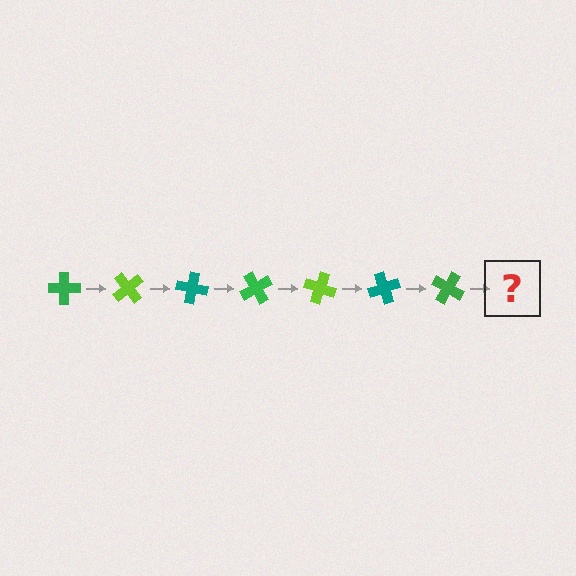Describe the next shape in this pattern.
It should be a lime cross, rotated 350 degrees from the start.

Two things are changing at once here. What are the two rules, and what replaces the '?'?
The two rules are that it rotates 50 degrees each step and the color cycles through green, lime, and teal. The '?' should be a lime cross, rotated 350 degrees from the start.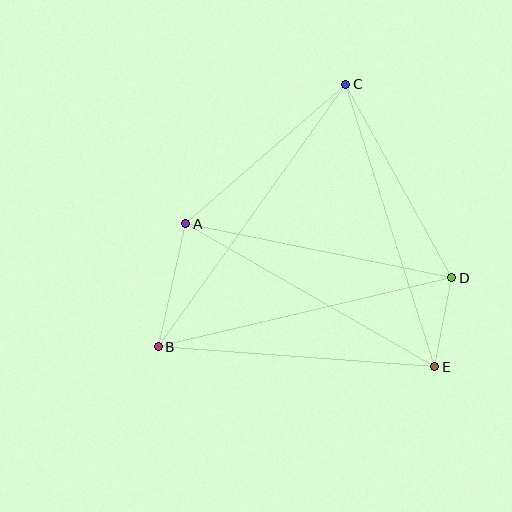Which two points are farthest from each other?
Points B and C are farthest from each other.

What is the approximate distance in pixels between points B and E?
The distance between B and E is approximately 277 pixels.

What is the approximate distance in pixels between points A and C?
The distance between A and C is approximately 212 pixels.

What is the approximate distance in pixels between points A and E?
The distance between A and E is approximately 287 pixels.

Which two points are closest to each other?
Points D and E are closest to each other.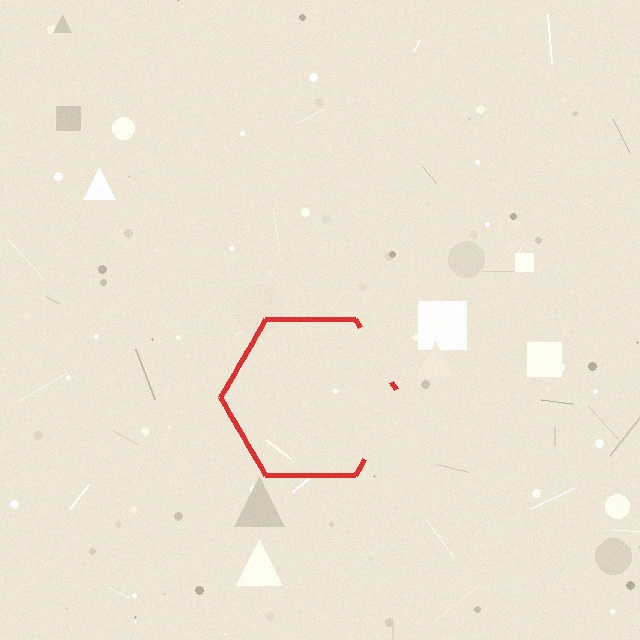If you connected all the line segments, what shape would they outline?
They would outline a hexagon.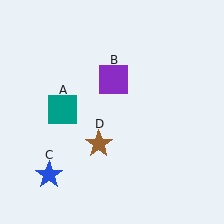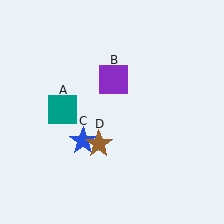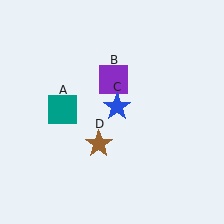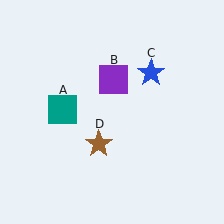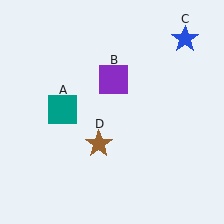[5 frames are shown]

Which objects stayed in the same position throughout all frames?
Teal square (object A) and purple square (object B) and brown star (object D) remained stationary.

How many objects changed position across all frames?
1 object changed position: blue star (object C).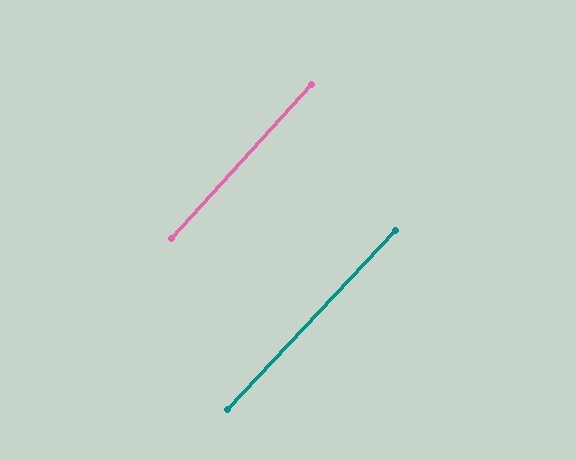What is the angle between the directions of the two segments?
Approximately 1 degree.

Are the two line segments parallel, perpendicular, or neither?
Parallel — their directions differ by only 0.8°.